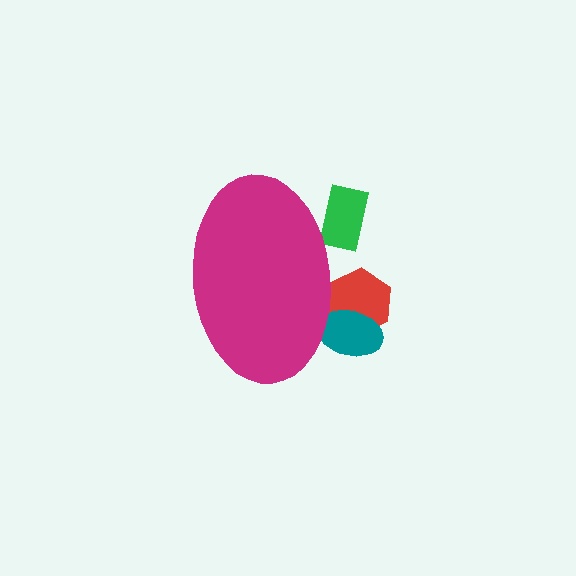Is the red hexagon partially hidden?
Yes, the red hexagon is partially hidden behind the magenta ellipse.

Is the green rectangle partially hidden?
Yes, the green rectangle is partially hidden behind the magenta ellipse.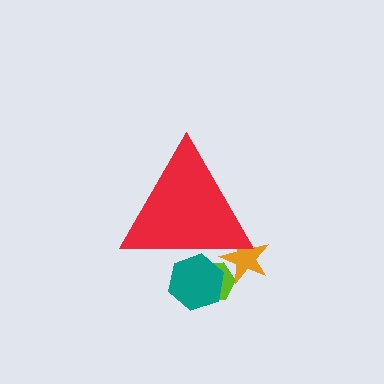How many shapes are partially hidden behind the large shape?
3 shapes are partially hidden.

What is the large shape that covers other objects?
A red triangle.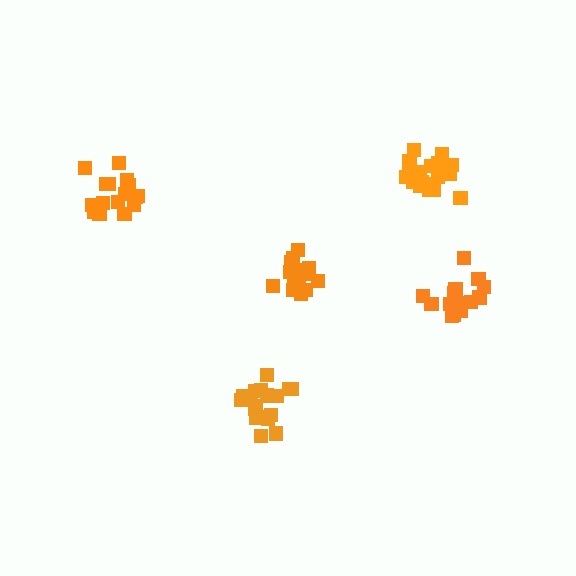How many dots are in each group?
Group 1: 18 dots, Group 2: 18 dots, Group 3: 19 dots, Group 4: 17 dots, Group 5: 15 dots (87 total).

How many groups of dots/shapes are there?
There are 5 groups.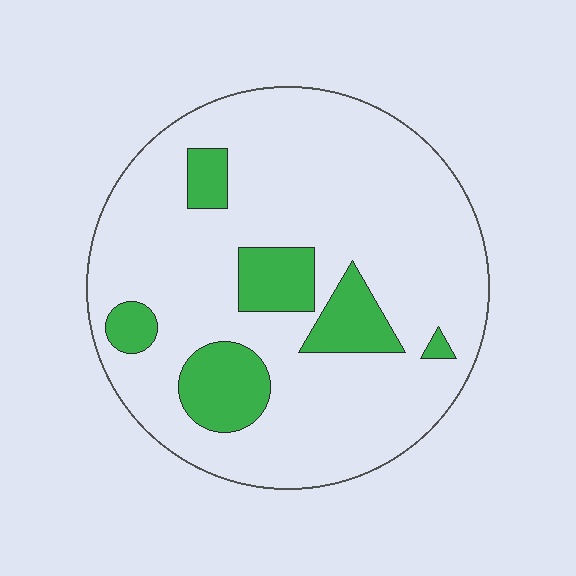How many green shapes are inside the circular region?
6.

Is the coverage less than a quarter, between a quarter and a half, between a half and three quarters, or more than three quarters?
Less than a quarter.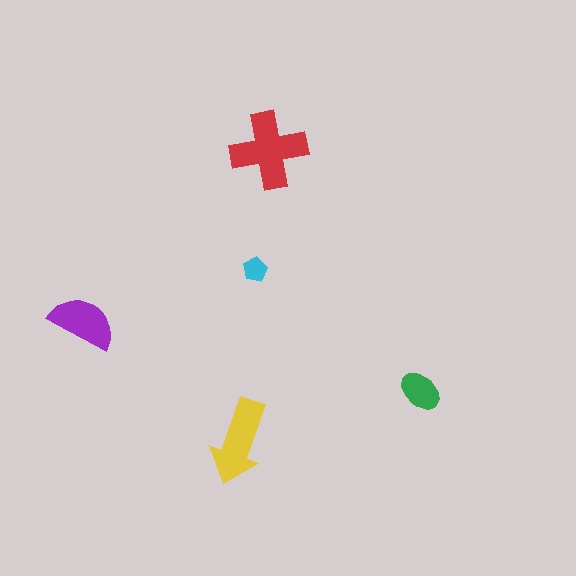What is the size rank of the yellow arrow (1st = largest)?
2nd.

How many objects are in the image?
There are 5 objects in the image.